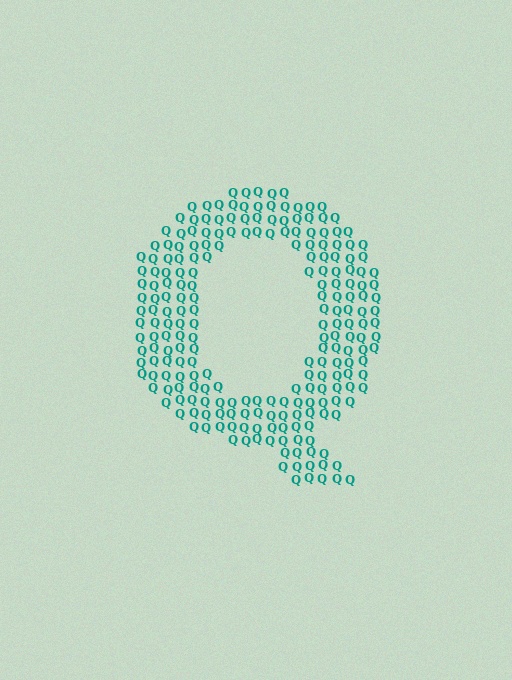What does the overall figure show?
The overall figure shows the letter Q.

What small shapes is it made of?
It is made of small letter Q's.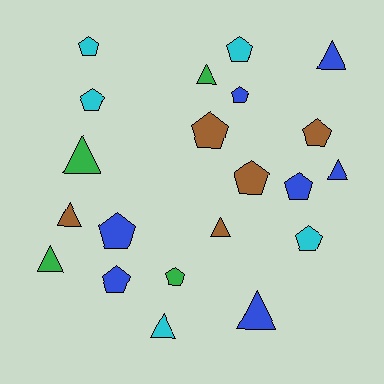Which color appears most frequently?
Blue, with 7 objects.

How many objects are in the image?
There are 21 objects.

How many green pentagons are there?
There is 1 green pentagon.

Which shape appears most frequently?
Pentagon, with 12 objects.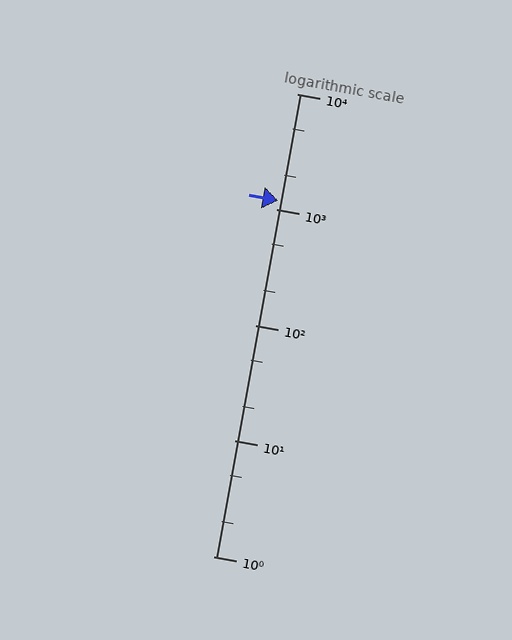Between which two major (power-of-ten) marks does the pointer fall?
The pointer is between 1000 and 10000.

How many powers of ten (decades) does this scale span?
The scale spans 4 decades, from 1 to 10000.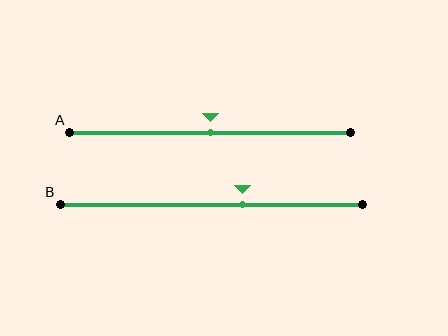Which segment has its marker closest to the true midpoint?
Segment A has its marker closest to the true midpoint.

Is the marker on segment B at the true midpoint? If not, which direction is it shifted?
No, the marker on segment B is shifted to the right by about 10% of the segment length.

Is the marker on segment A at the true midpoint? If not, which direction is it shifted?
Yes, the marker on segment A is at the true midpoint.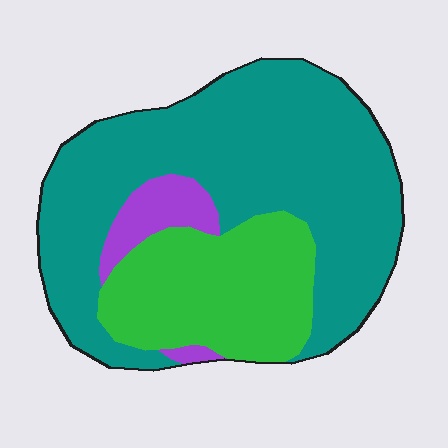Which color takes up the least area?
Purple, at roughly 5%.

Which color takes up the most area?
Teal, at roughly 65%.